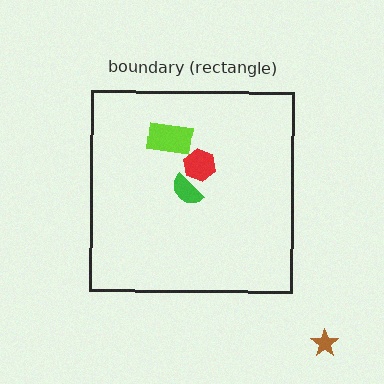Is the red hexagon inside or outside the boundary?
Inside.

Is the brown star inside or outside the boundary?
Outside.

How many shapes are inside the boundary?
3 inside, 1 outside.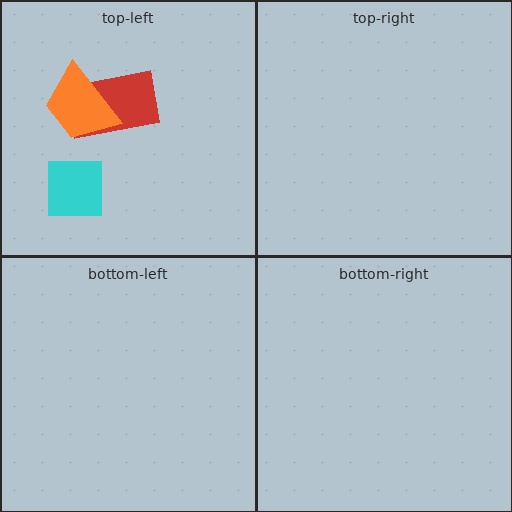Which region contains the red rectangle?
The top-left region.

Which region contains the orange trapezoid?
The top-left region.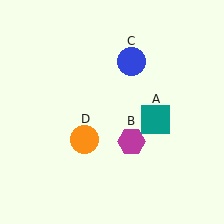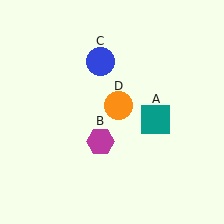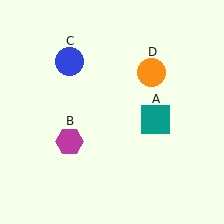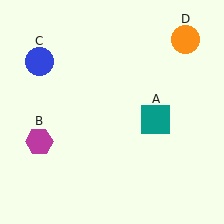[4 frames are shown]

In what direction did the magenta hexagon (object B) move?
The magenta hexagon (object B) moved left.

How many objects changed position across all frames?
3 objects changed position: magenta hexagon (object B), blue circle (object C), orange circle (object D).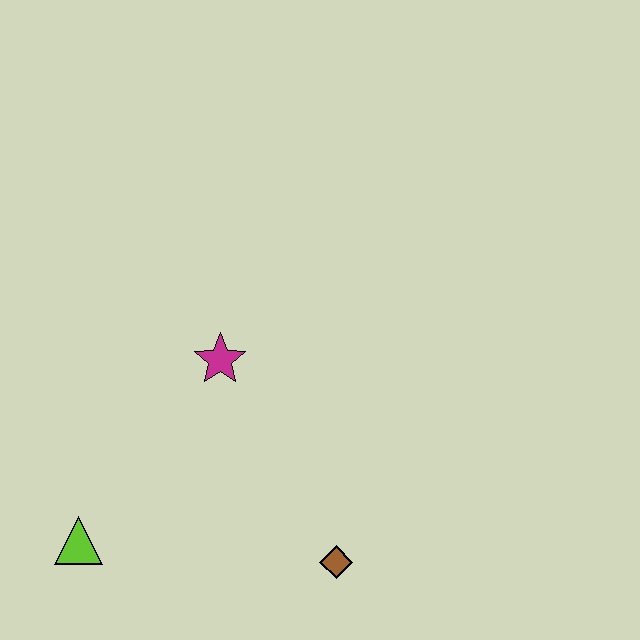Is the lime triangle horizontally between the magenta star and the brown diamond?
No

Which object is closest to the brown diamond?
The magenta star is closest to the brown diamond.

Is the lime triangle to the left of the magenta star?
Yes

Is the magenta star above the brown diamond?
Yes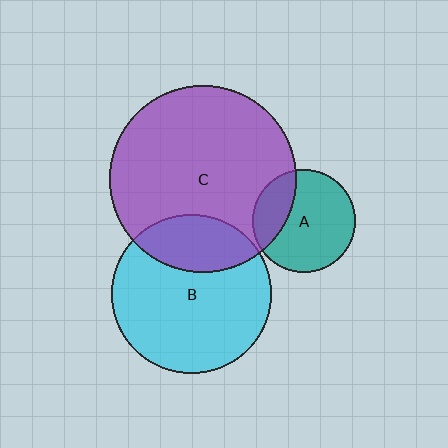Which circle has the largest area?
Circle C (purple).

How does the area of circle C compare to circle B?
Approximately 1.4 times.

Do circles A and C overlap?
Yes.